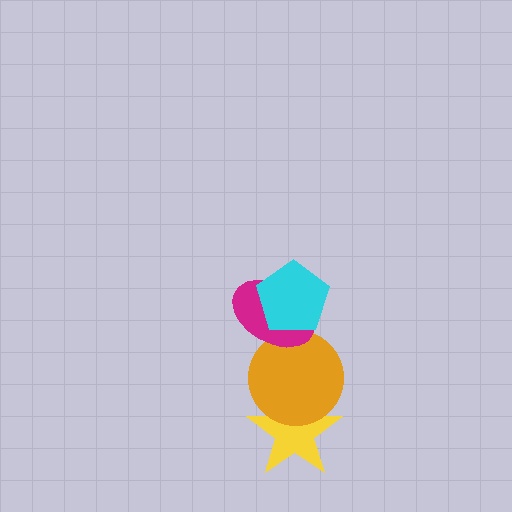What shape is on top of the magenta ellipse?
The cyan pentagon is on top of the magenta ellipse.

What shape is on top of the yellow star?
The orange circle is on top of the yellow star.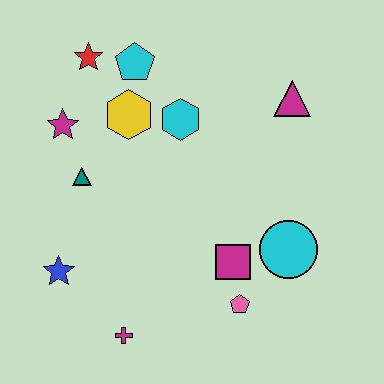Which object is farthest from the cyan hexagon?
The magenta cross is farthest from the cyan hexagon.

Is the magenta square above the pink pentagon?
Yes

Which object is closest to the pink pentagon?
The magenta square is closest to the pink pentagon.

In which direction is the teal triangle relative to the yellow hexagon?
The teal triangle is below the yellow hexagon.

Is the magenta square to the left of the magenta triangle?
Yes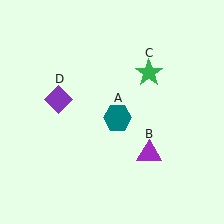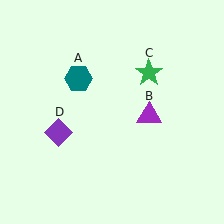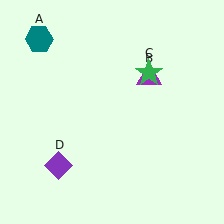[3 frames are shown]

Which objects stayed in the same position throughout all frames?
Green star (object C) remained stationary.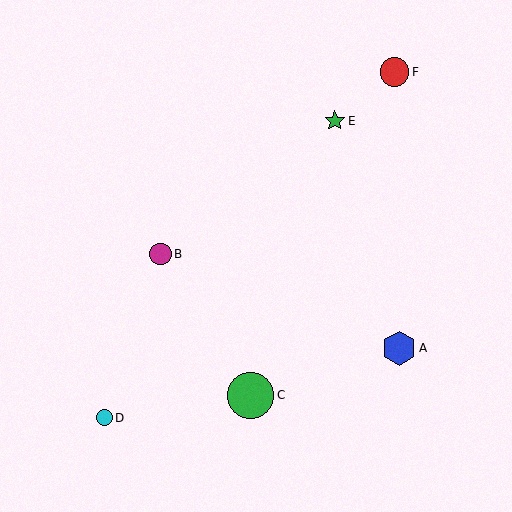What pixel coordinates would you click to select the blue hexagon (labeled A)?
Click at (399, 348) to select the blue hexagon A.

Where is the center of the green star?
The center of the green star is at (335, 121).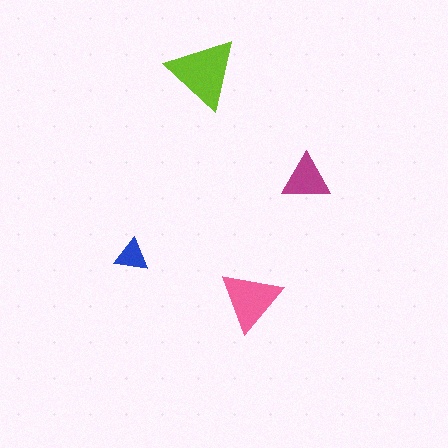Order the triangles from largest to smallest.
the lime one, the pink one, the magenta one, the blue one.